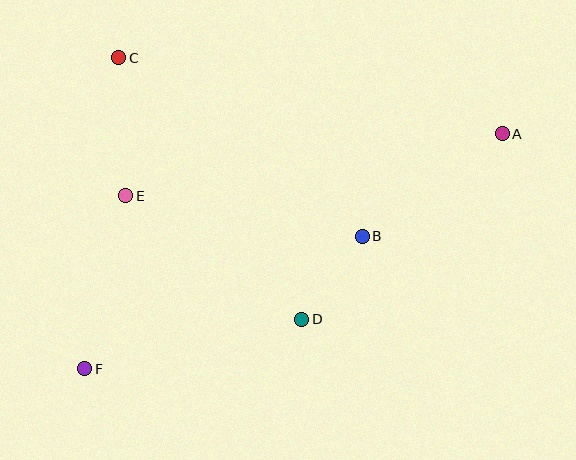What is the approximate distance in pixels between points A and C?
The distance between A and C is approximately 391 pixels.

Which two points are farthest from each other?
Points A and F are farthest from each other.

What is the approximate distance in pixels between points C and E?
The distance between C and E is approximately 138 pixels.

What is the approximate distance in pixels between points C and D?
The distance between C and D is approximately 319 pixels.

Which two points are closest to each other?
Points B and D are closest to each other.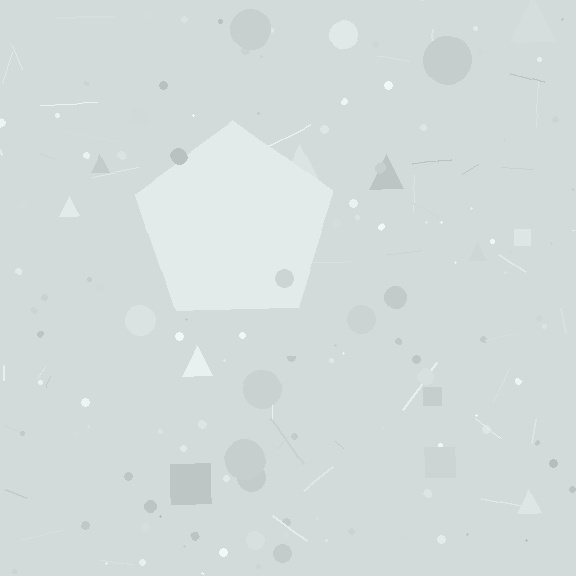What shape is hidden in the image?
A pentagon is hidden in the image.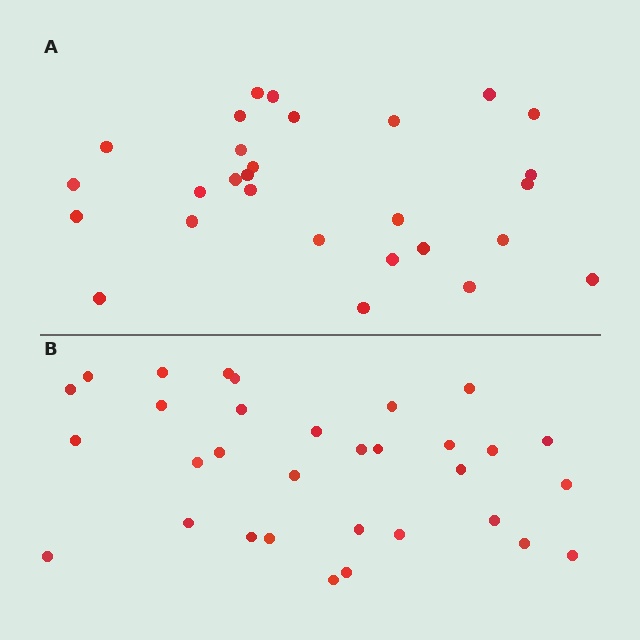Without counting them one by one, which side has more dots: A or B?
Region B (the bottom region) has more dots.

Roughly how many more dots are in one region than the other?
Region B has about 4 more dots than region A.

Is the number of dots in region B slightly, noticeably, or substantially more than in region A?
Region B has only slightly more — the two regions are fairly close. The ratio is roughly 1.1 to 1.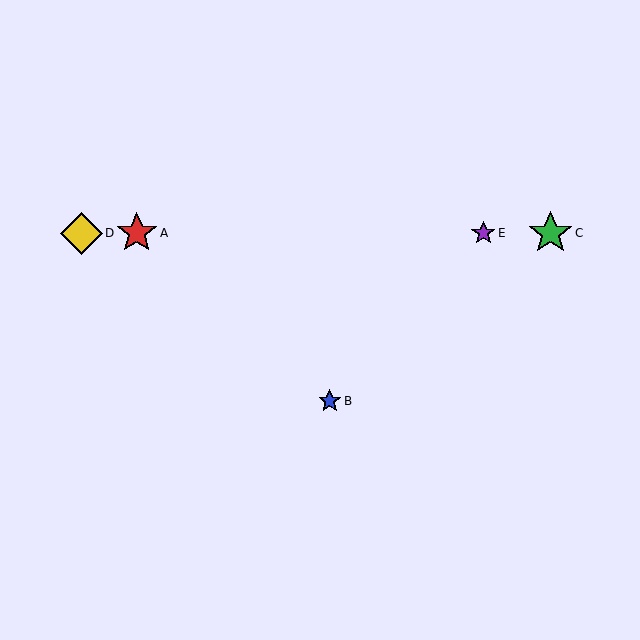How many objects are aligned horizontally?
4 objects (A, C, D, E) are aligned horizontally.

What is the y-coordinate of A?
Object A is at y≈233.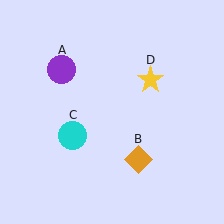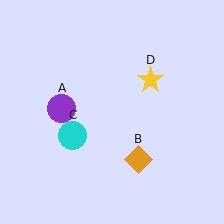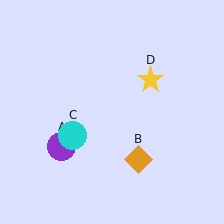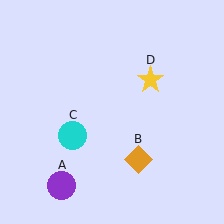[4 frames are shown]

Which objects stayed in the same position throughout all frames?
Orange diamond (object B) and cyan circle (object C) and yellow star (object D) remained stationary.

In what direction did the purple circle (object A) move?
The purple circle (object A) moved down.